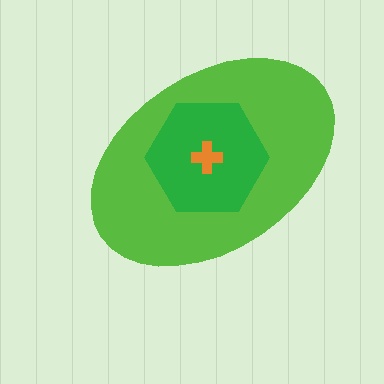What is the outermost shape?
The lime ellipse.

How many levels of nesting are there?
3.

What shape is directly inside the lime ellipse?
The green hexagon.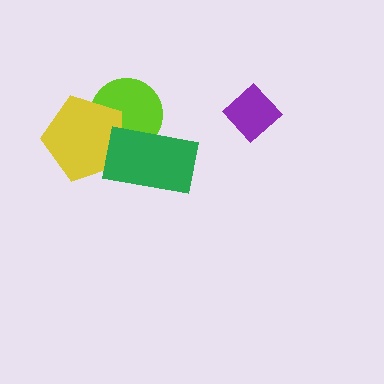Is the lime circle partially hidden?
Yes, it is partially covered by another shape.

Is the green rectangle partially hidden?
No, no other shape covers it.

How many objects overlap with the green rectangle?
2 objects overlap with the green rectangle.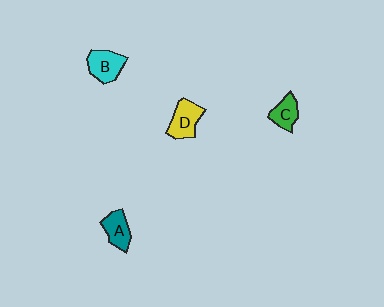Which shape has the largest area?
Shape D (yellow).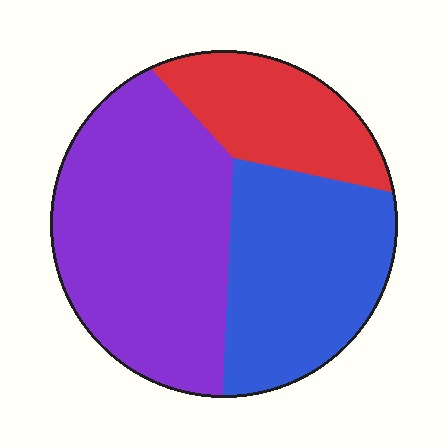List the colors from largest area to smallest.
From largest to smallest: purple, blue, red.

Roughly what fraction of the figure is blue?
Blue takes up about one third (1/3) of the figure.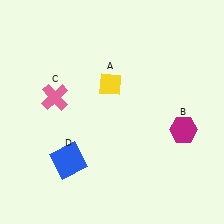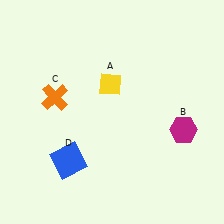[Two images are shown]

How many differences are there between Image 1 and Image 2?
There is 1 difference between the two images.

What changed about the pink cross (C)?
In Image 1, C is pink. In Image 2, it changed to orange.